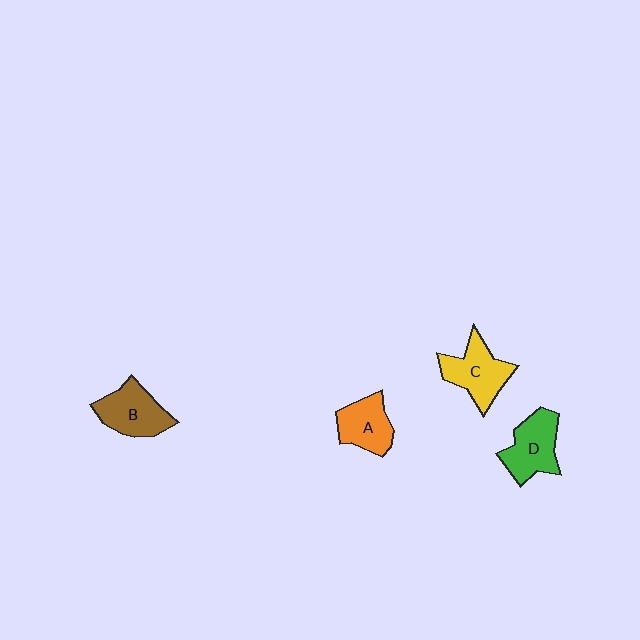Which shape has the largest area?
Shape C (yellow).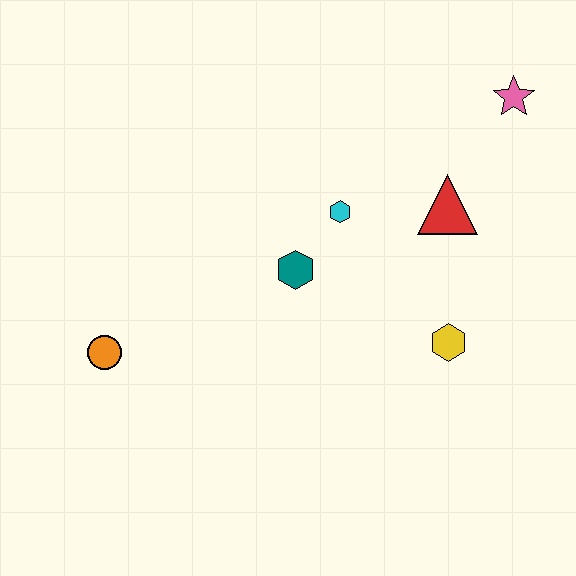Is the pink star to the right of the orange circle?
Yes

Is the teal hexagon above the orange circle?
Yes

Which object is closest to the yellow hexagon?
The red triangle is closest to the yellow hexagon.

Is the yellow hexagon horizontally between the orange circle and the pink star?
Yes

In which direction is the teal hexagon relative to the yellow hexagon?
The teal hexagon is to the left of the yellow hexagon.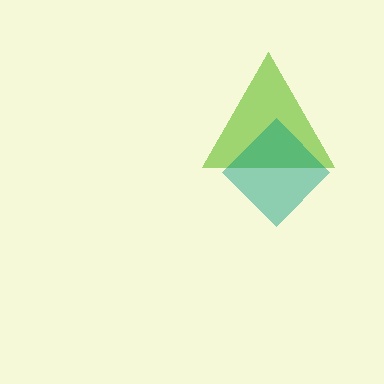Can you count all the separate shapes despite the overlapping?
Yes, there are 2 separate shapes.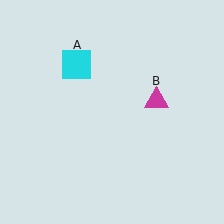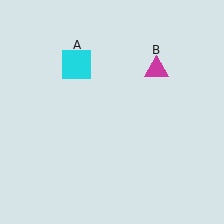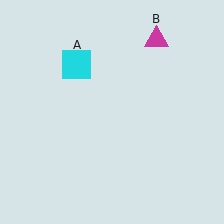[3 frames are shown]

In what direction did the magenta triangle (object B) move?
The magenta triangle (object B) moved up.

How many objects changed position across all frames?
1 object changed position: magenta triangle (object B).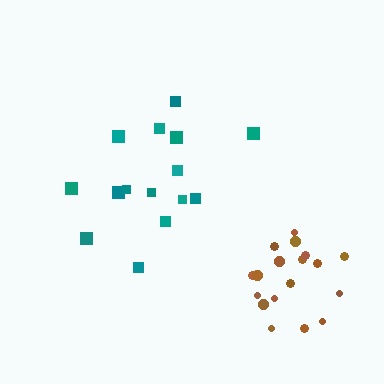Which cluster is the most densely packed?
Brown.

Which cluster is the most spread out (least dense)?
Teal.